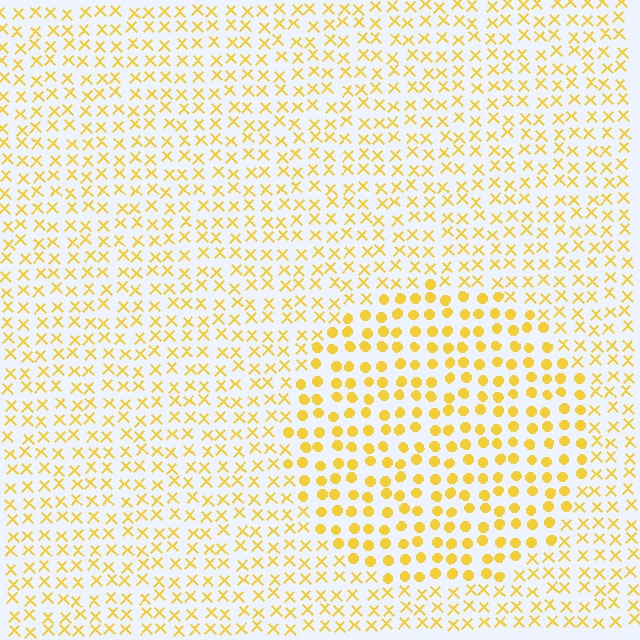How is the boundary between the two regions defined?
The boundary is defined by a change in element shape: circles inside vs. X marks outside. All elements share the same color and spacing.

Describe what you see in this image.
The image is filled with small yellow elements arranged in a uniform grid. A circle-shaped region contains circles, while the surrounding area contains X marks. The boundary is defined purely by the change in element shape.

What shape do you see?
I see a circle.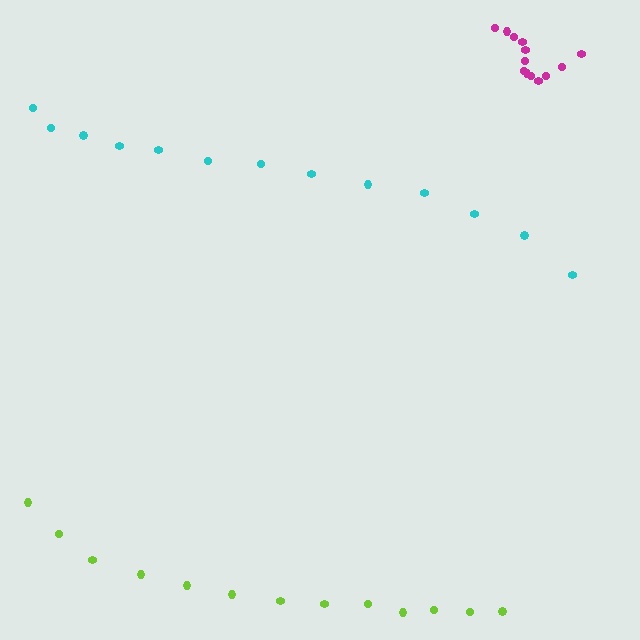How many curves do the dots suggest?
There are 3 distinct paths.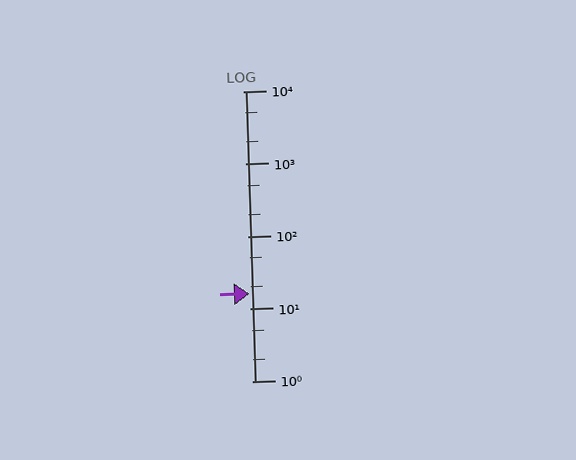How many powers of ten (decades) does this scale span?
The scale spans 4 decades, from 1 to 10000.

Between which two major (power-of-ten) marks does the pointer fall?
The pointer is between 10 and 100.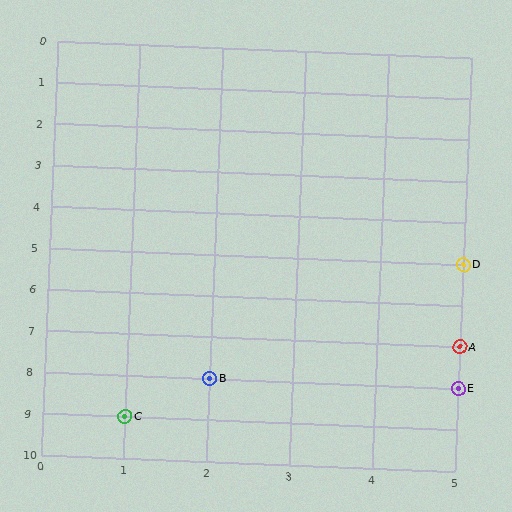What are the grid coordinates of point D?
Point D is at grid coordinates (5, 5).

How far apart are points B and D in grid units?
Points B and D are 3 columns and 3 rows apart (about 4.2 grid units diagonally).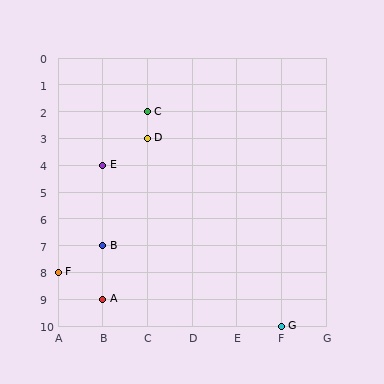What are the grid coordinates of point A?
Point A is at grid coordinates (B, 9).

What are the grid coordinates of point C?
Point C is at grid coordinates (C, 2).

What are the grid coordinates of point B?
Point B is at grid coordinates (B, 7).